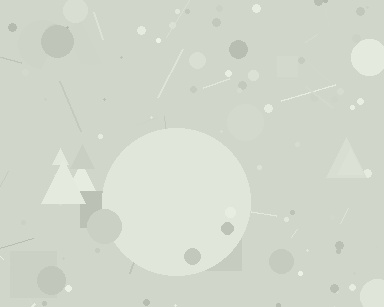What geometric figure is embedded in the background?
A circle is embedded in the background.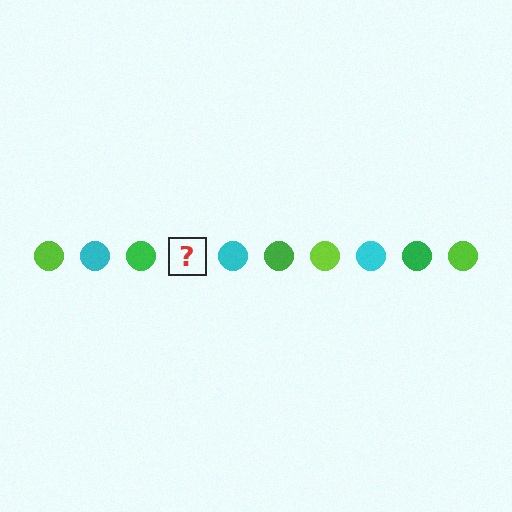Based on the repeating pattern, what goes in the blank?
The blank should be a lime circle.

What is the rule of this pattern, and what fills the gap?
The rule is that the pattern cycles through lime, cyan, green circles. The gap should be filled with a lime circle.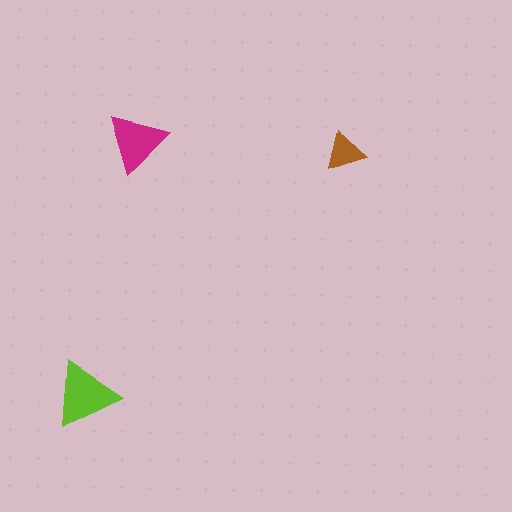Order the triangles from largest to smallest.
the lime one, the magenta one, the brown one.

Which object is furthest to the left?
The lime triangle is leftmost.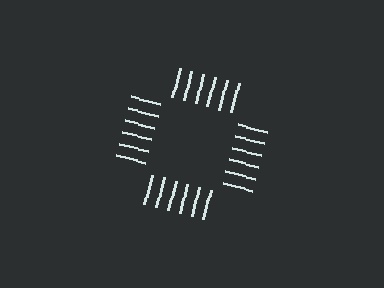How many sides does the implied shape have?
4 sides — the line-ends trace a square.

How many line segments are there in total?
24 — 6 along each of the 4 edges.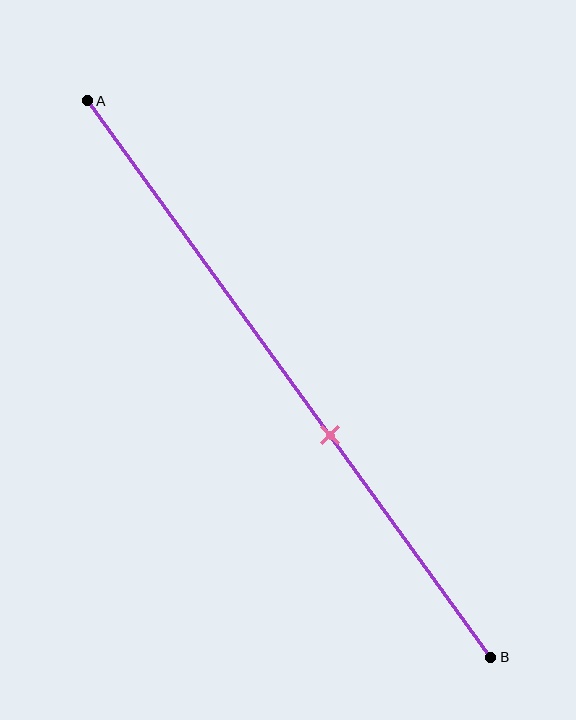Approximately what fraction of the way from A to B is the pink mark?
The pink mark is approximately 60% of the way from A to B.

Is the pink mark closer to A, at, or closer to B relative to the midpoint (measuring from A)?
The pink mark is closer to point B than the midpoint of segment AB.